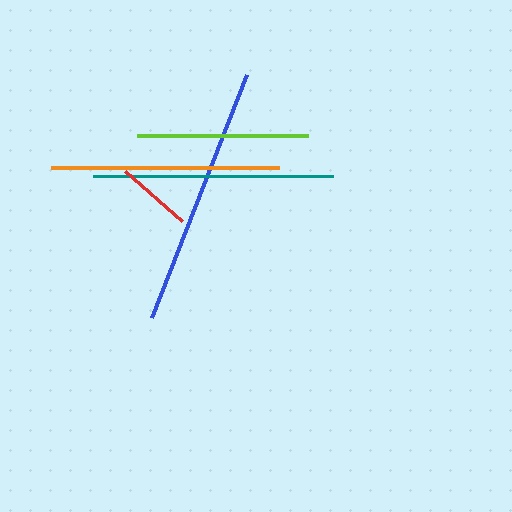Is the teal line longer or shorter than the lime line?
The teal line is longer than the lime line.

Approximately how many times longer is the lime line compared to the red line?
The lime line is approximately 2.3 times the length of the red line.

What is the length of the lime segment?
The lime segment is approximately 171 pixels long.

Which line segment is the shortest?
The red line is the shortest at approximately 76 pixels.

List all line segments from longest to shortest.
From longest to shortest: blue, teal, orange, lime, red.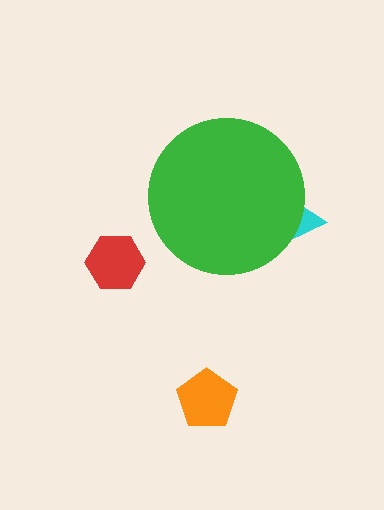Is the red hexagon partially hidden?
No, the red hexagon is fully visible.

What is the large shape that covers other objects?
A green circle.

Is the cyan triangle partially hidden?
Yes, the cyan triangle is partially hidden behind the green circle.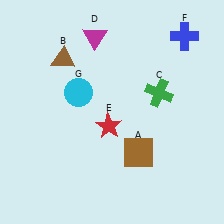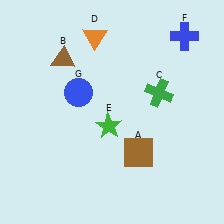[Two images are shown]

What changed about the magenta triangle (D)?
In Image 1, D is magenta. In Image 2, it changed to orange.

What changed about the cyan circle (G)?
In Image 1, G is cyan. In Image 2, it changed to blue.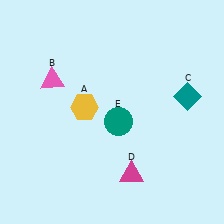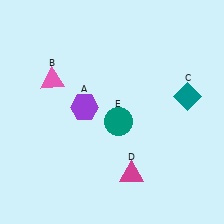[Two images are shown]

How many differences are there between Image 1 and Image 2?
There is 1 difference between the two images.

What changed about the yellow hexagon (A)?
In Image 1, A is yellow. In Image 2, it changed to purple.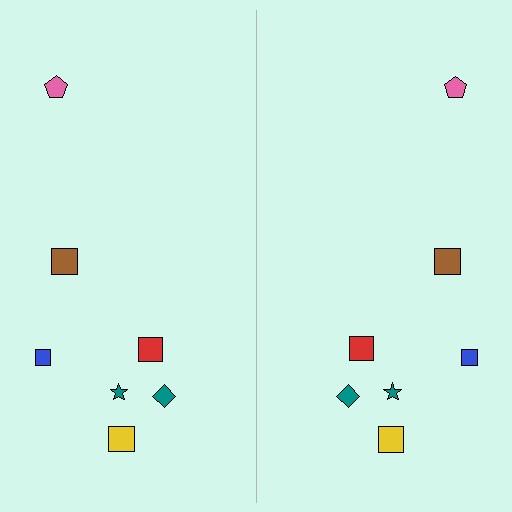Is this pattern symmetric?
Yes, this pattern has bilateral (reflection) symmetry.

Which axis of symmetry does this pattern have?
The pattern has a vertical axis of symmetry running through the center of the image.